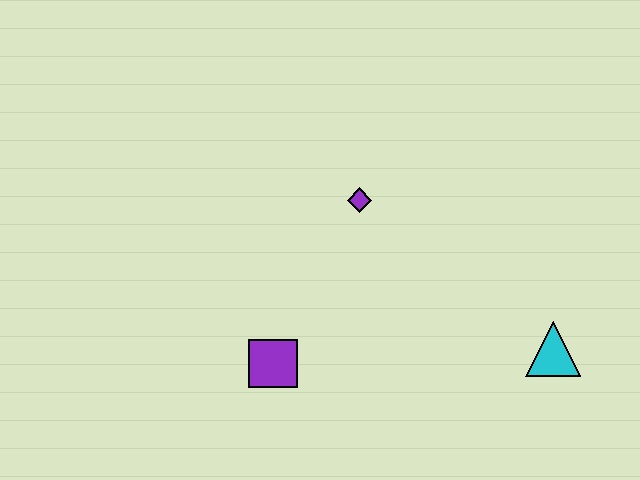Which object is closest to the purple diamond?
The purple square is closest to the purple diamond.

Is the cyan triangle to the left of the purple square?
No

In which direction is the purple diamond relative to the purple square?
The purple diamond is above the purple square.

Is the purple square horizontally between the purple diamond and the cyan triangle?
No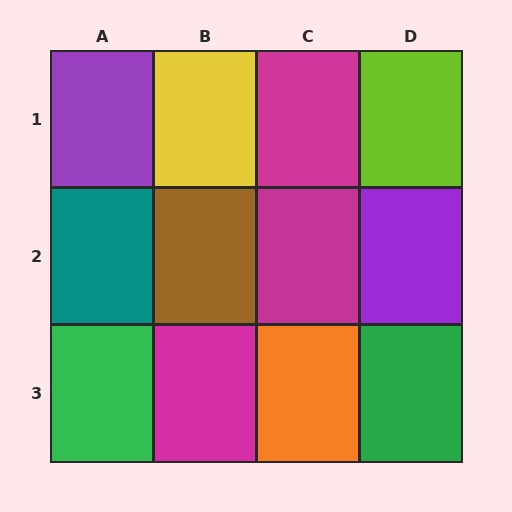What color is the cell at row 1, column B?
Yellow.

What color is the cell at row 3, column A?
Green.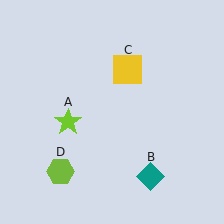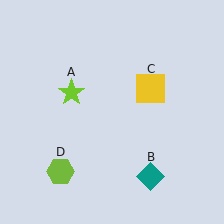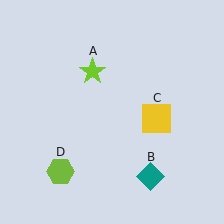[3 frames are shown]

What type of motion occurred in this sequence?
The lime star (object A), yellow square (object C) rotated clockwise around the center of the scene.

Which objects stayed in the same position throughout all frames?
Teal diamond (object B) and lime hexagon (object D) remained stationary.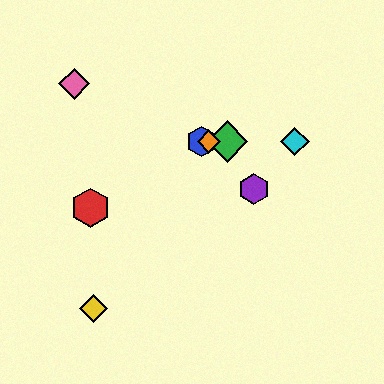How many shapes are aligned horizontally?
4 shapes (the blue hexagon, the green diamond, the orange diamond, the cyan diamond) are aligned horizontally.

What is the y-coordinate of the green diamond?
The green diamond is at y≈142.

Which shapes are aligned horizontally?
The blue hexagon, the green diamond, the orange diamond, the cyan diamond are aligned horizontally.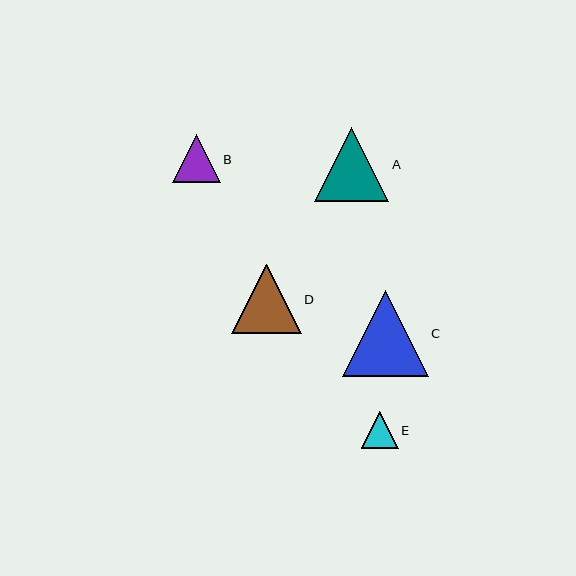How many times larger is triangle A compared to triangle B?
Triangle A is approximately 1.6 times the size of triangle B.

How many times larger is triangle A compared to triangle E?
Triangle A is approximately 2.0 times the size of triangle E.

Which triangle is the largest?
Triangle C is the largest with a size of approximately 85 pixels.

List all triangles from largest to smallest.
From largest to smallest: C, A, D, B, E.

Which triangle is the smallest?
Triangle E is the smallest with a size of approximately 37 pixels.